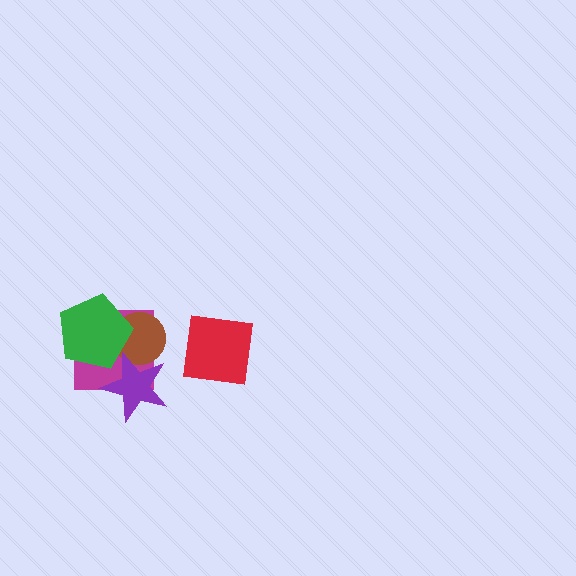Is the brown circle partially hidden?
Yes, it is partially covered by another shape.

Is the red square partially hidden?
No, no other shape covers it.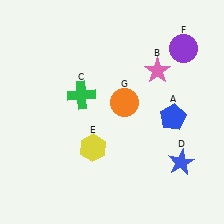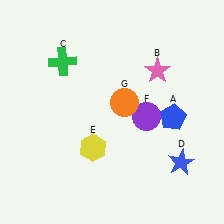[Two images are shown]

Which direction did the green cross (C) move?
The green cross (C) moved up.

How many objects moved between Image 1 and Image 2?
2 objects moved between the two images.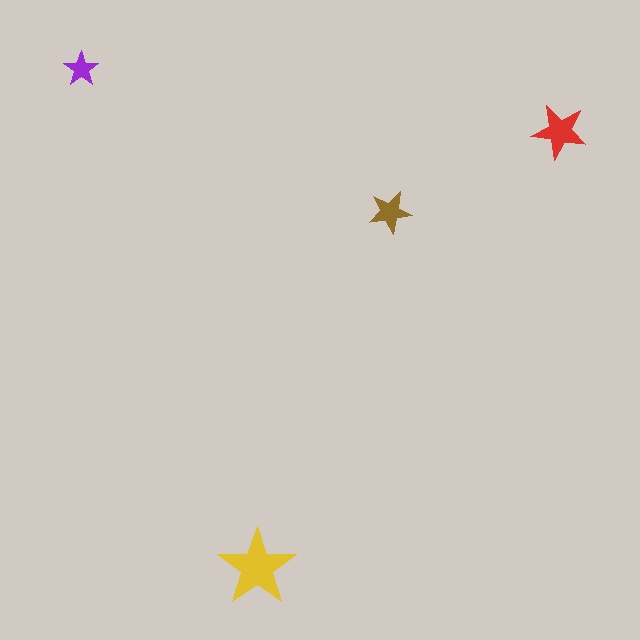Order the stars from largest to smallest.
the yellow one, the red one, the brown one, the purple one.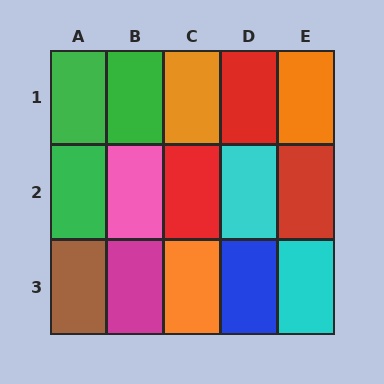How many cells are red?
3 cells are red.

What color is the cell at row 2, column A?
Green.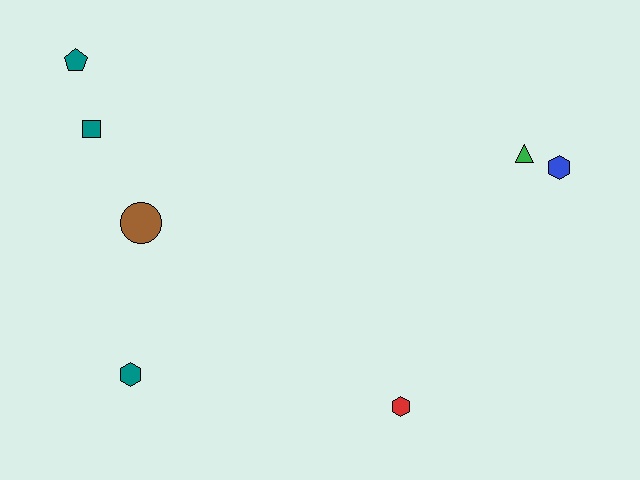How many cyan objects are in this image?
There are no cyan objects.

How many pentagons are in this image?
There is 1 pentagon.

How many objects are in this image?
There are 7 objects.